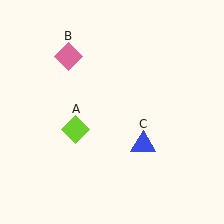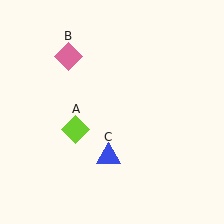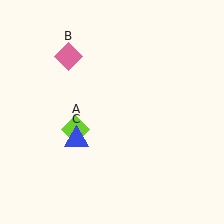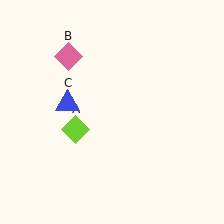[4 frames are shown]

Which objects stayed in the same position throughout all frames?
Lime diamond (object A) and pink diamond (object B) remained stationary.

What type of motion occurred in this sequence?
The blue triangle (object C) rotated clockwise around the center of the scene.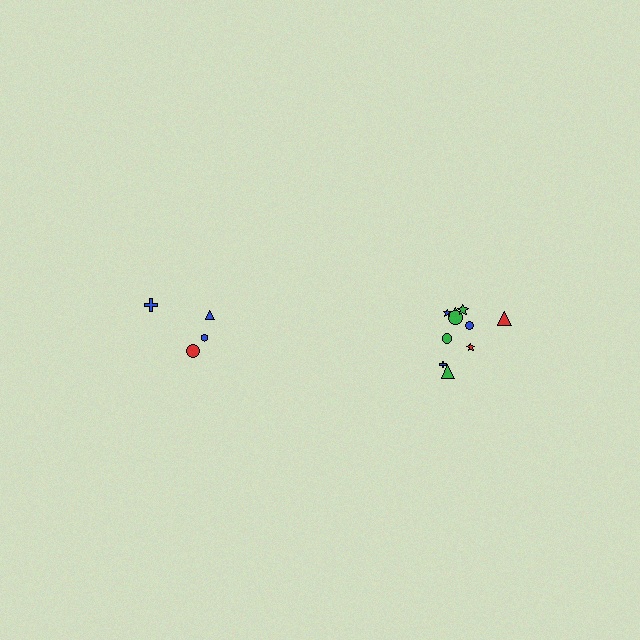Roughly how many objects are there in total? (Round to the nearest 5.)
Roughly 15 objects in total.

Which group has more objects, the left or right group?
The right group.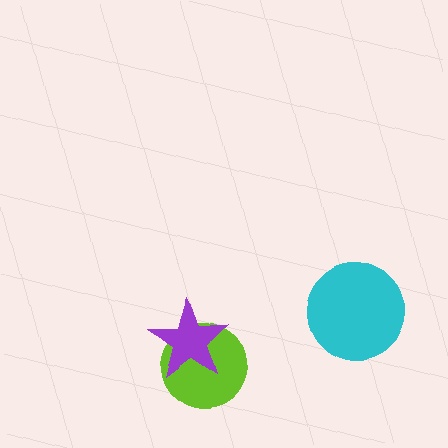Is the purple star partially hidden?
No, no other shape covers it.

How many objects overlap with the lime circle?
1 object overlaps with the lime circle.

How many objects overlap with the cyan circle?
0 objects overlap with the cyan circle.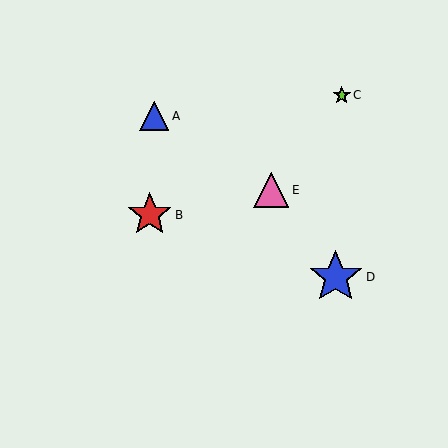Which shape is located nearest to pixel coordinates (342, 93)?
The lime star (labeled C) at (342, 95) is nearest to that location.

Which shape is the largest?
The blue star (labeled D) is the largest.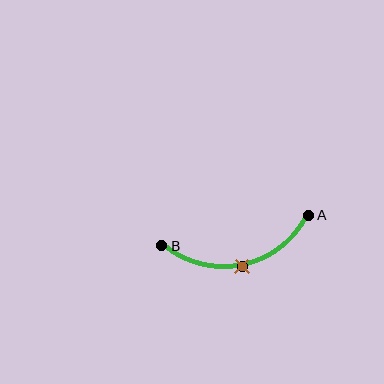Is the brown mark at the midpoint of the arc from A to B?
Yes. The brown mark lies on the arc at equal arc-length from both A and B — it is the arc midpoint.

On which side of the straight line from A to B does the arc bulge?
The arc bulges below the straight line connecting A and B.